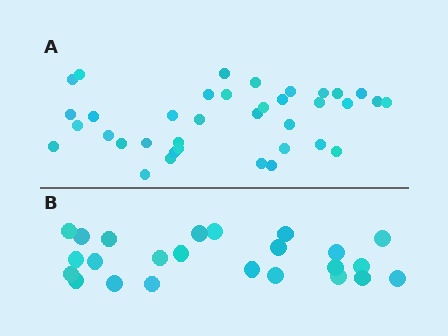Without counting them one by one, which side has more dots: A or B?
Region A (the top region) has more dots.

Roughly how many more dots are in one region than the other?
Region A has approximately 15 more dots than region B.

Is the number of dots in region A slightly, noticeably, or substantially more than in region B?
Region A has substantially more. The ratio is roughly 1.5 to 1.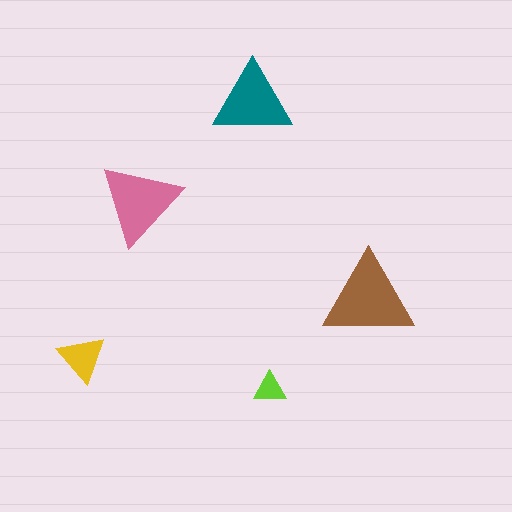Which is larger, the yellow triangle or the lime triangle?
The yellow one.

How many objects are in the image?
There are 5 objects in the image.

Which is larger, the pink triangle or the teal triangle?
The pink one.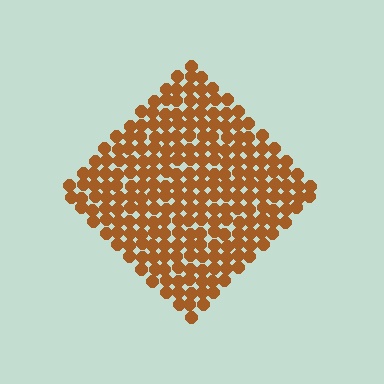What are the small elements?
The small elements are circles.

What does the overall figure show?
The overall figure shows a diamond.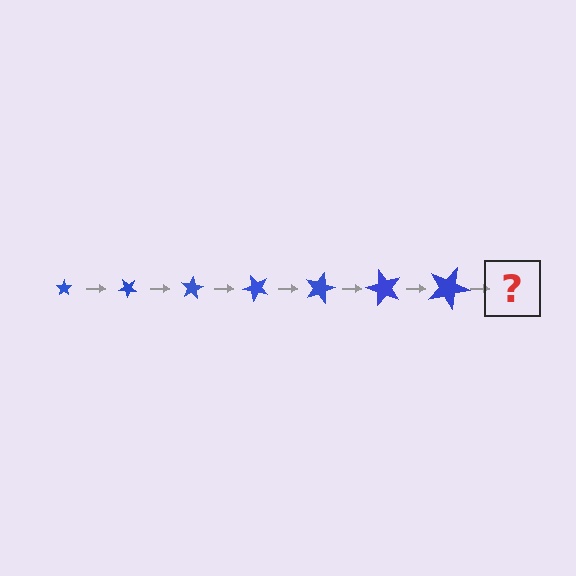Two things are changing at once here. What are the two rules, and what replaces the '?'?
The two rules are that the star grows larger each step and it rotates 40 degrees each step. The '?' should be a star, larger than the previous one and rotated 280 degrees from the start.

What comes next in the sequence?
The next element should be a star, larger than the previous one and rotated 280 degrees from the start.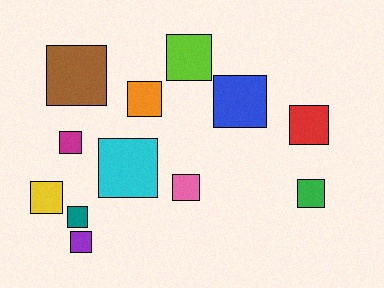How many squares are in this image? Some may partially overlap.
There are 12 squares.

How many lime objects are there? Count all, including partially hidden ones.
There is 1 lime object.